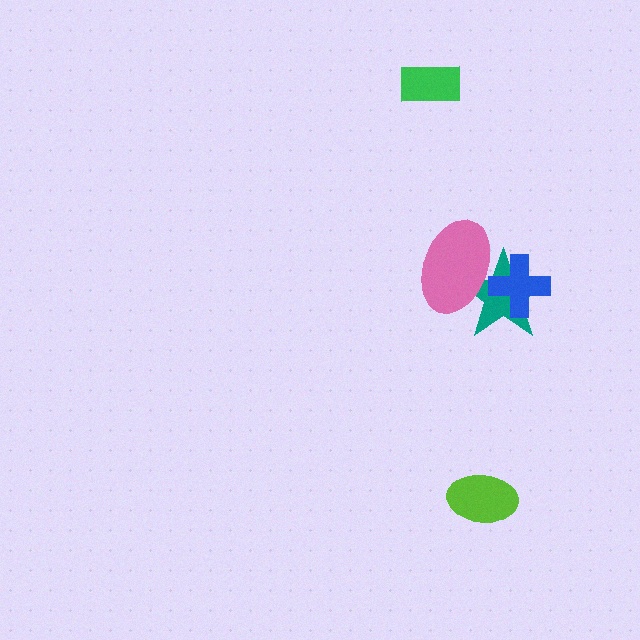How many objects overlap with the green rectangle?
0 objects overlap with the green rectangle.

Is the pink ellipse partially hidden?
Yes, it is partially covered by another shape.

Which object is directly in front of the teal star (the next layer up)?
The pink ellipse is directly in front of the teal star.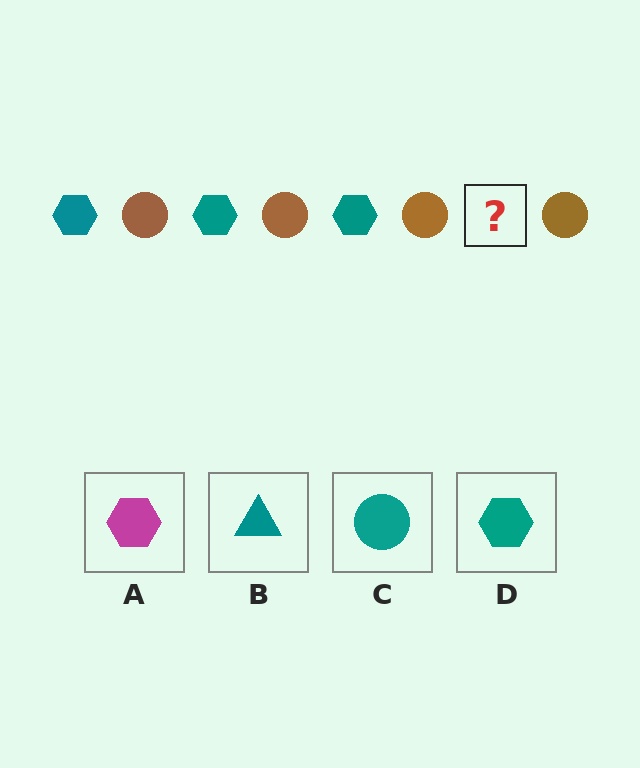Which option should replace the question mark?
Option D.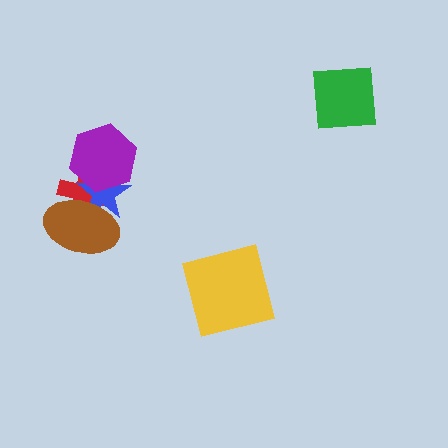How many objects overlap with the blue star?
3 objects overlap with the blue star.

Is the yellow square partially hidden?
No, no other shape covers it.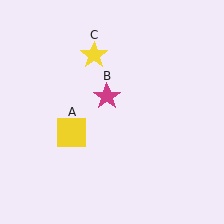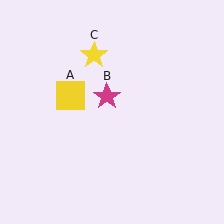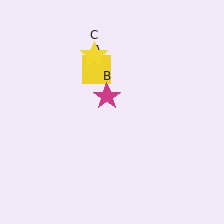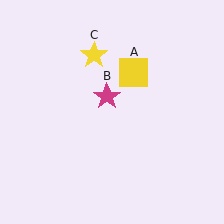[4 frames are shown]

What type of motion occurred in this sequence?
The yellow square (object A) rotated clockwise around the center of the scene.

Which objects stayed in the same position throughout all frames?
Magenta star (object B) and yellow star (object C) remained stationary.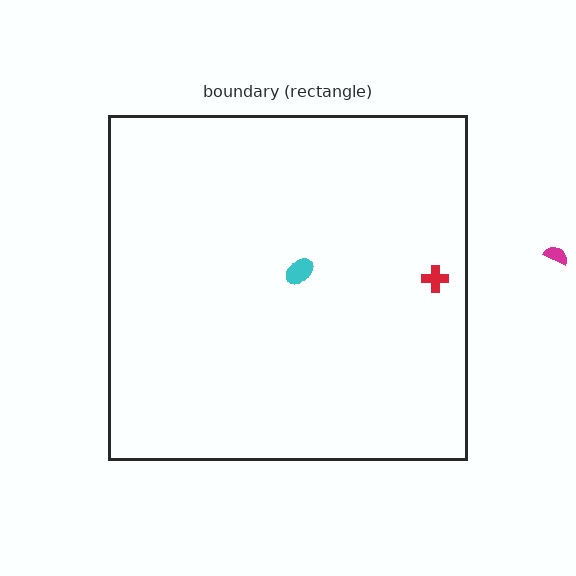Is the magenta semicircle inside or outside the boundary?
Outside.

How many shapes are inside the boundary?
2 inside, 1 outside.